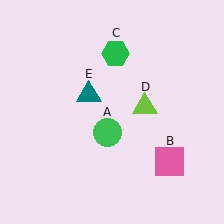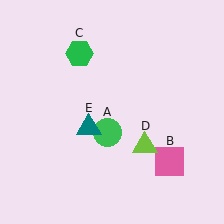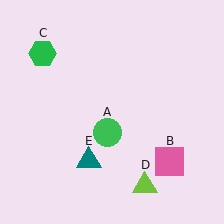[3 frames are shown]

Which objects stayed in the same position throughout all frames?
Green circle (object A) and pink square (object B) remained stationary.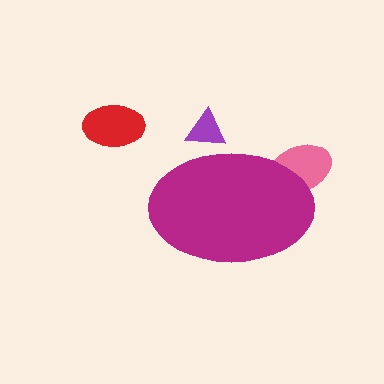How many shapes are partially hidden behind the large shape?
2 shapes are partially hidden.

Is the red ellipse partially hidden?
No, the red ellipse is fully visible.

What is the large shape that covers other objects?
A magenta ellipse.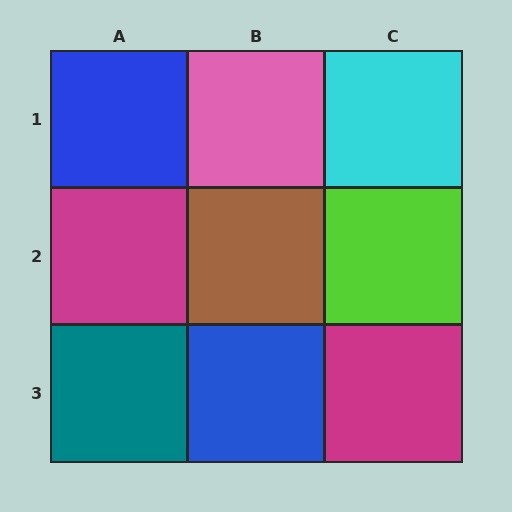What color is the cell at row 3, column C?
Magenta.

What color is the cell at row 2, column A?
Magenta.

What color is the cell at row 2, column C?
Lime.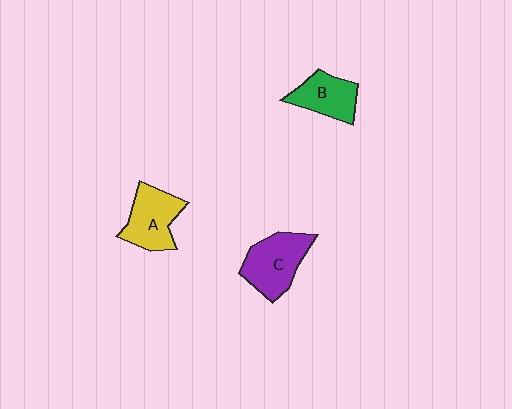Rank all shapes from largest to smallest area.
From largest to smallest: C (purple), A (yellow), B (green).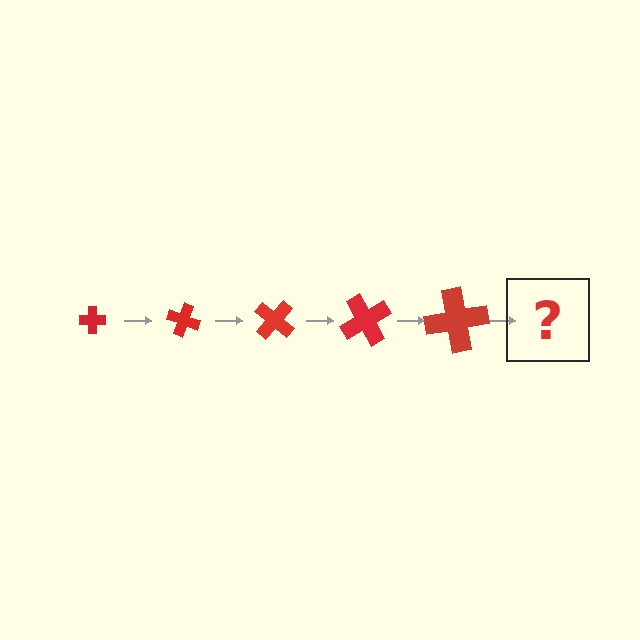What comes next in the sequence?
The next element should be a cross, larger than the previous one and rotated 100 degrees from the start.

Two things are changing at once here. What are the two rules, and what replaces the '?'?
The two rules are that the cross grows larger each step and it rotates 20 degrees each step. The '?' should be a cross, larger than the previous one and rotated 100 degrees from the start.